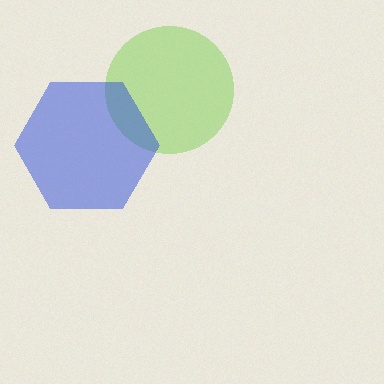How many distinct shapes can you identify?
There are 2 distinct shapes: a lime circle, a blue hexagon.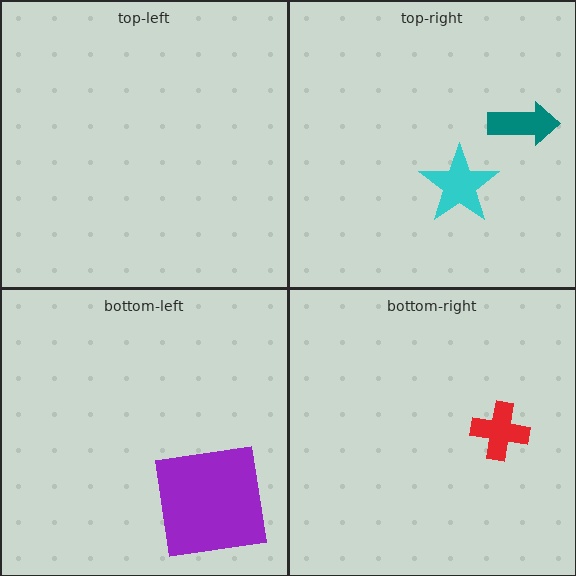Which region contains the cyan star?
The top-right region.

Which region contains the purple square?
The bottom-left region.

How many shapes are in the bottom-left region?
1.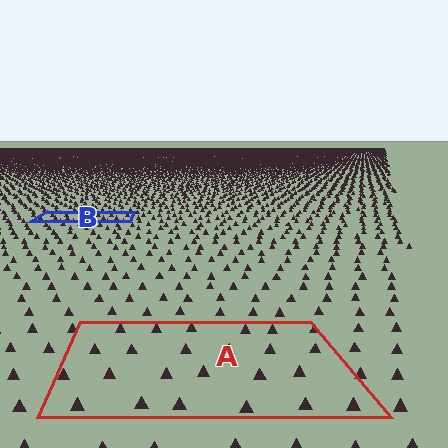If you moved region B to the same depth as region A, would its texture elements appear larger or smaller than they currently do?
They would appear larger. At a closer depth, the same texture elements are projected at a bigger on-screen size.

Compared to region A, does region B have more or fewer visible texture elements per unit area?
Region B has more texture elements per unit area — they are packed more densely because it is farther away.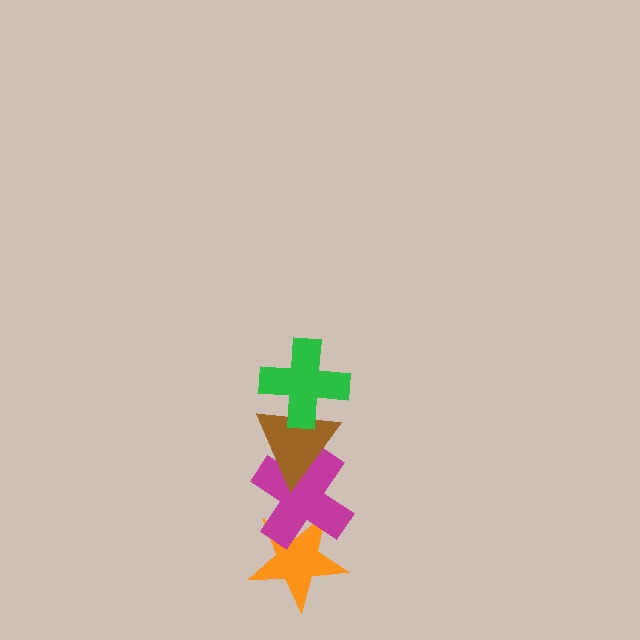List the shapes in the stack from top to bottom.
From top to bottom: the green cross, the brown triangle, the magenta cross, the orange star.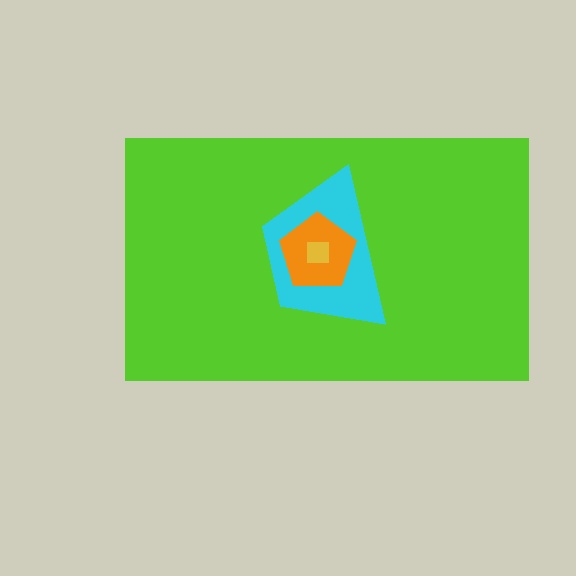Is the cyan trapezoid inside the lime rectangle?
Yes.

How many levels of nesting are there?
4.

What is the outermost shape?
The lime rectangle.